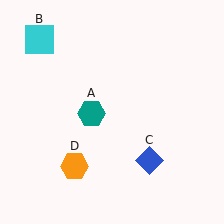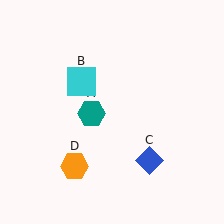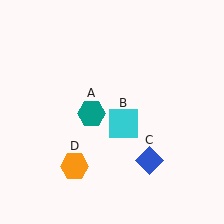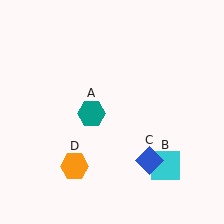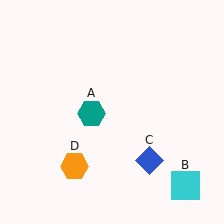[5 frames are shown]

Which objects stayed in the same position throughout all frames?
Teal hexagon (object A) and blue diamond (object C) and orange hexagon (object D) remained stationary.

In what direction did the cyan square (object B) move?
The cyan square (object B) moved down and to the right.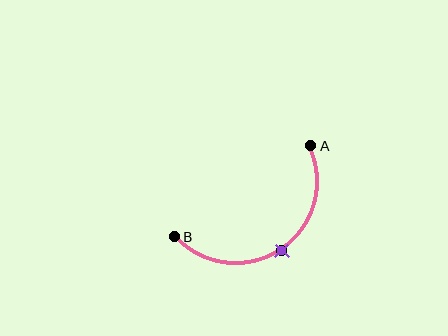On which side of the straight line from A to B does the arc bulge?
The arc bulges below and to the right of the straight line connecting A and B.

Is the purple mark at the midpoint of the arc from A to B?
Yes. The purple mark lies on the arc at equal arc-length from both A and B — it is the arc midpoint.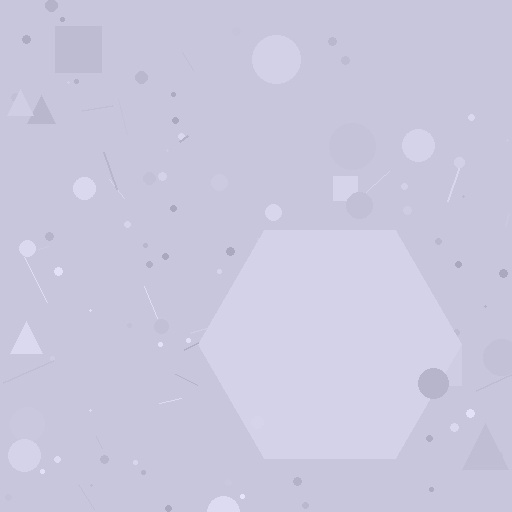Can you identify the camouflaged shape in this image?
The camouflaged shape is a hexagon.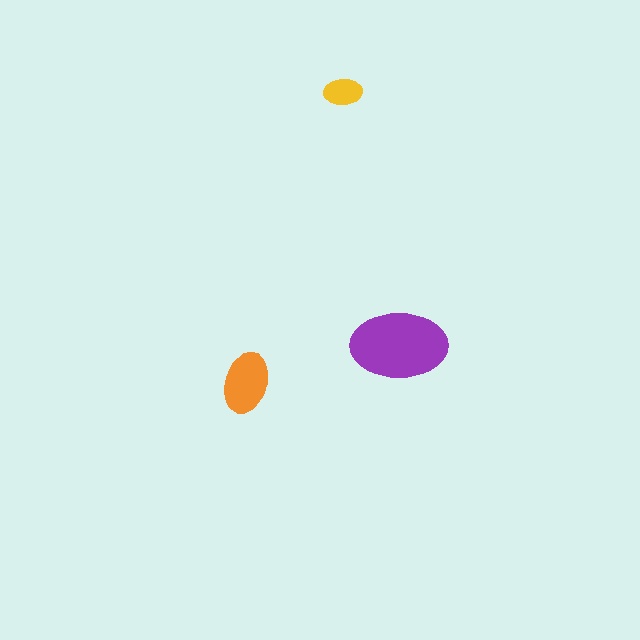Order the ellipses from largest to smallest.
the purple one, the orange one, the yellow one.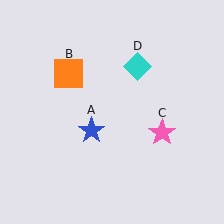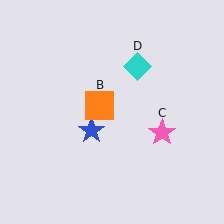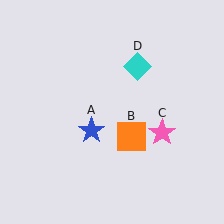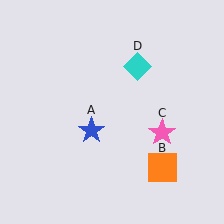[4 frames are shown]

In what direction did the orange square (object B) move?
The orange square (object B) moved down and to the right.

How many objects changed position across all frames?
1 object changed position: orange square (object B).